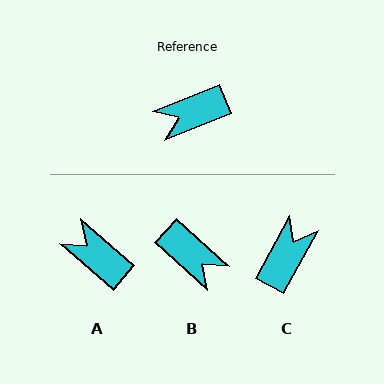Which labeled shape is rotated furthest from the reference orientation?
C, about 141 degrees away.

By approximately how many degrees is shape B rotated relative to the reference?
Approximately 116 degrees counter-clockwise.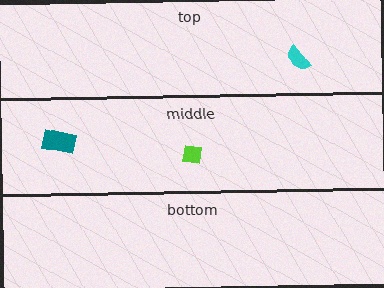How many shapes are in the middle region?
2.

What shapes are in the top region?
The cyan semicircle.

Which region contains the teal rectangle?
The middle region.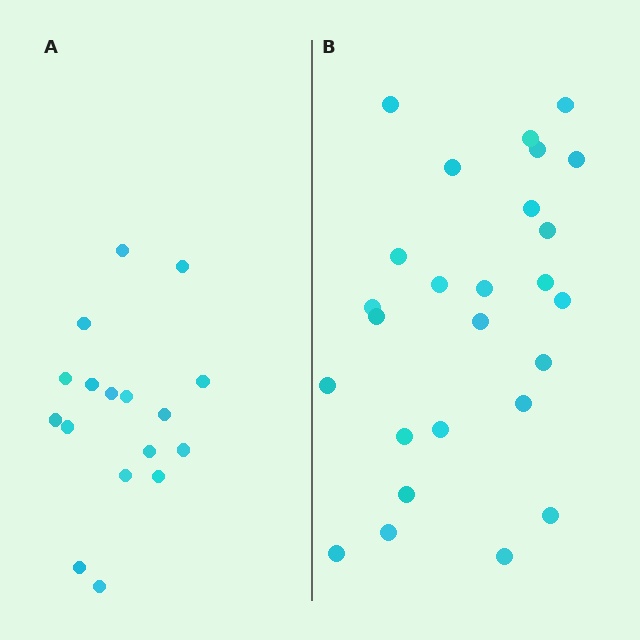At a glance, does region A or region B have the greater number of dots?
Region B (the right region) has more dots.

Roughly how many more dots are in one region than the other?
Region B has roughly 8 or so more dots than region A.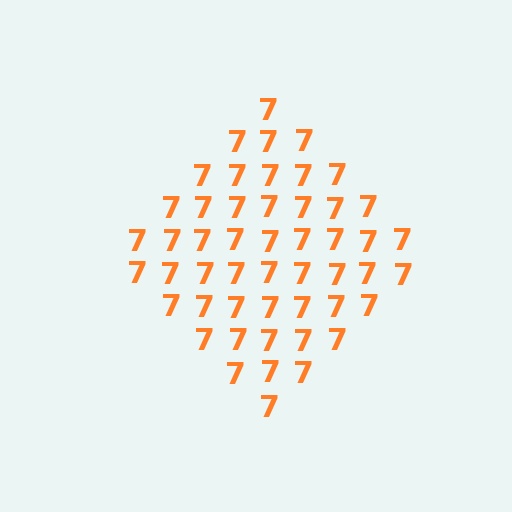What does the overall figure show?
The overall figure shows a diamond.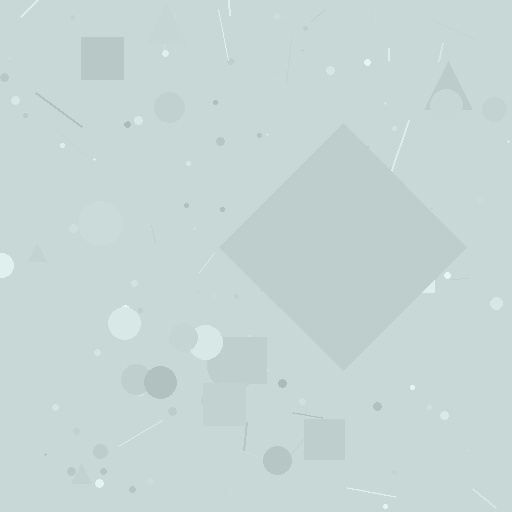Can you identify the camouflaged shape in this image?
The camouflaged shape is a diamond.